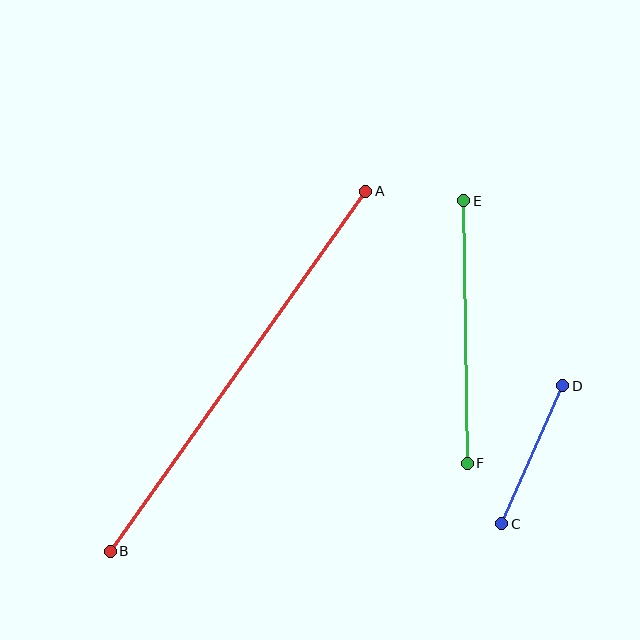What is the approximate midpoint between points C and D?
The midpoint is at approximately (532, 455) pixels.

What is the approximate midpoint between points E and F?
The midpoint is at approximately (466, 332) pixels.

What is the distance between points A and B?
The distance is approximately 441 pixels.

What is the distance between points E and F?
The distance is approximately 262 pixels.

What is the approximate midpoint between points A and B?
The midpoint is at approximately (238, 371) pixels.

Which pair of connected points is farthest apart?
Points A and B are farthest apart.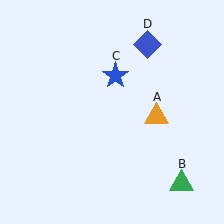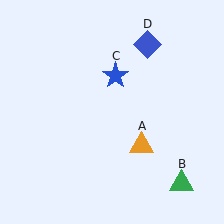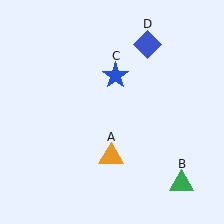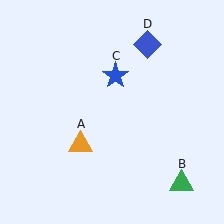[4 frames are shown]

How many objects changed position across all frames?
1 object changed position: orange triangle (object A).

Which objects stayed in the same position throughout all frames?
Green triangle (object B) and blue star (object C) and blue diamond (object D) remained stationary.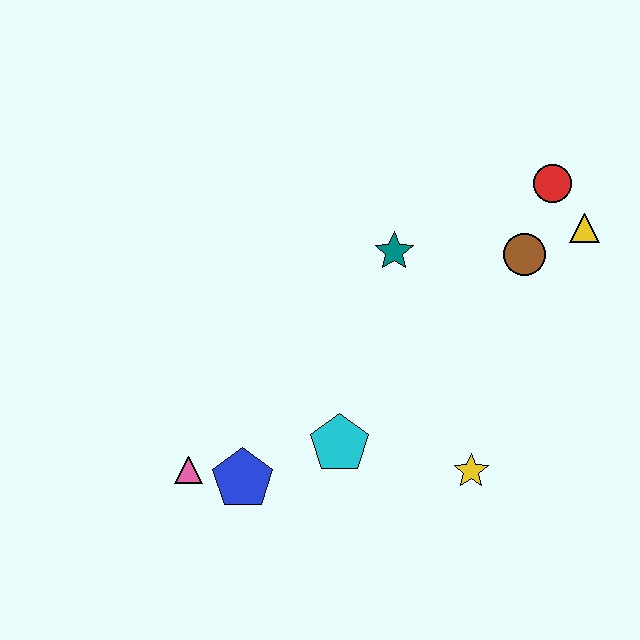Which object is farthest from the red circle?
The pink triangle is farthest from the red circle.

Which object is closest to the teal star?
The brown circle is closest to the teal star.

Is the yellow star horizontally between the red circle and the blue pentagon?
Yes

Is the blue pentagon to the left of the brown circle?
Yes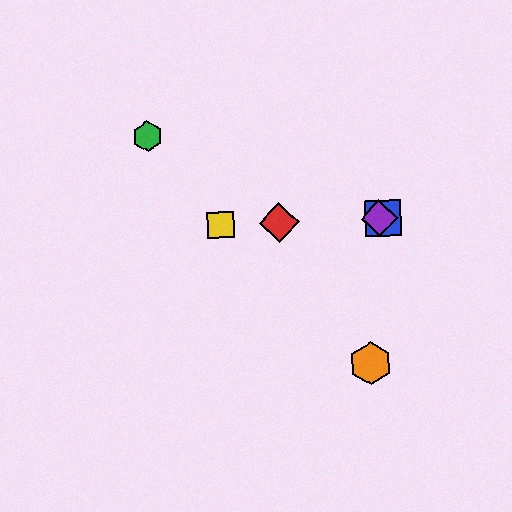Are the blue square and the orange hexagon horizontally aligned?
No, the blue square is at y≈218 and the orange hexagon is at y≈363.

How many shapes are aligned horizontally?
4 shapes (the red diamond, the blue square, the yellow square, the purple diamond) are aligned horizontally.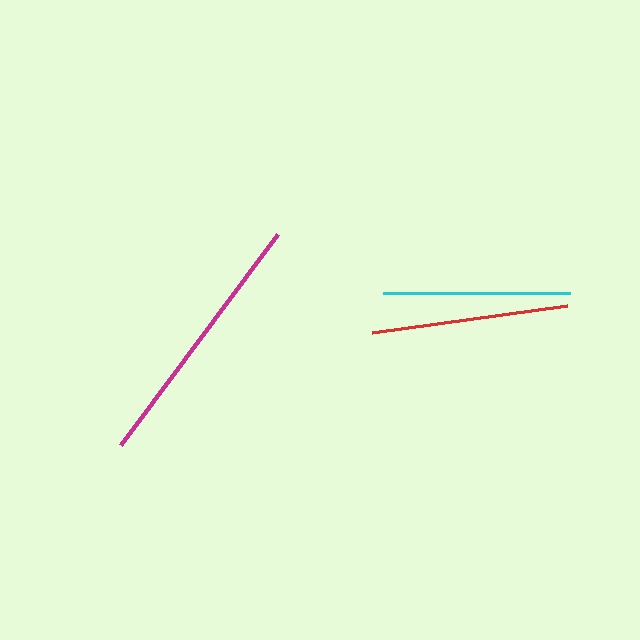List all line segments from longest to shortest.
From longest to shortest: magenta, red, cyan.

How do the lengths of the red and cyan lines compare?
The red and cyan lines are approximately the same length.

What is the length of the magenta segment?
The magenta segment is approximately 263 pixels long.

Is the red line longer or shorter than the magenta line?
The magenta line is longer than the red line.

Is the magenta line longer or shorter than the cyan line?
The magenta line is longer than the cyan line.